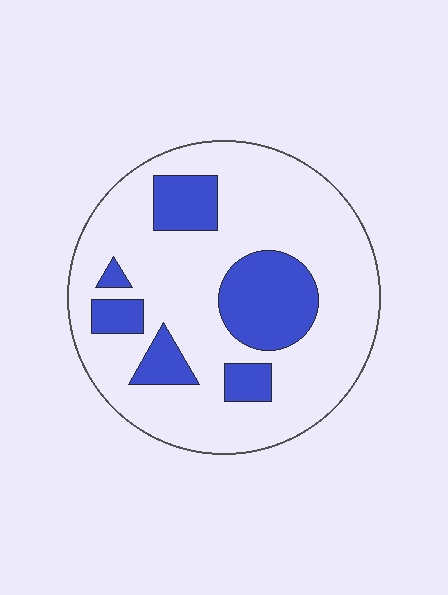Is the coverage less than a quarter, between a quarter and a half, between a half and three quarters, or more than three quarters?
Less than a quarter.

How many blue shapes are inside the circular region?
6.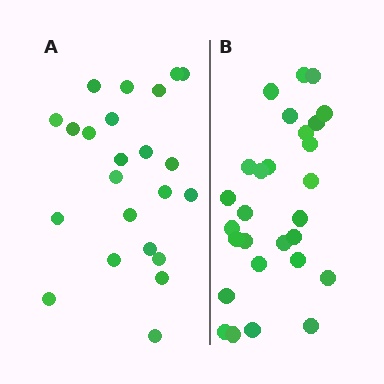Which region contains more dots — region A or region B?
Region B (the right region) has more dots.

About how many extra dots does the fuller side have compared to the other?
Region B has about 5 more dots than region A.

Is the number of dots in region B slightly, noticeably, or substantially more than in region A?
Region B has only slightly more — the two regions are fairly close. The ratio is roughly 1.2 to 1.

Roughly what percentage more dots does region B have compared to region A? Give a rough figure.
About 20% more.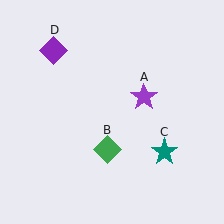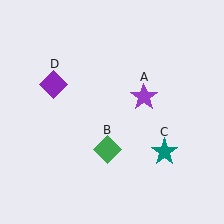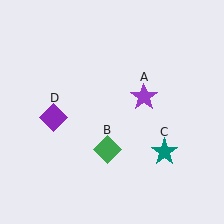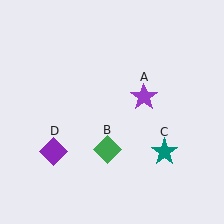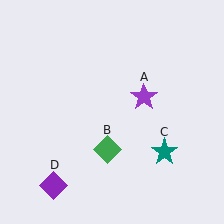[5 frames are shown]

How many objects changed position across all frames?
1 object changed position: purple diamond (object D).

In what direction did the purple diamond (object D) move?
The purple diamond (object D) moved down.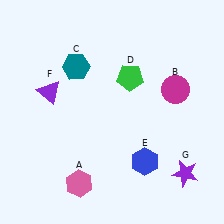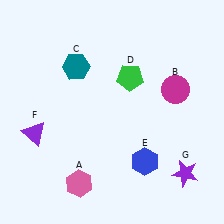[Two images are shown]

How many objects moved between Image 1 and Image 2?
1 object moved between the two images.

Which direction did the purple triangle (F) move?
The purple triangle (F) moved down.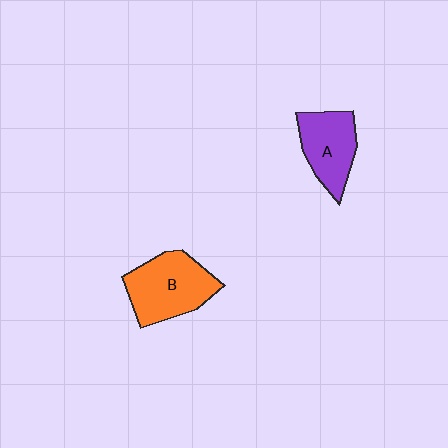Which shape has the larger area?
Shape B (orange).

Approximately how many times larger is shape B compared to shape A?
Approximately 1.3 times.